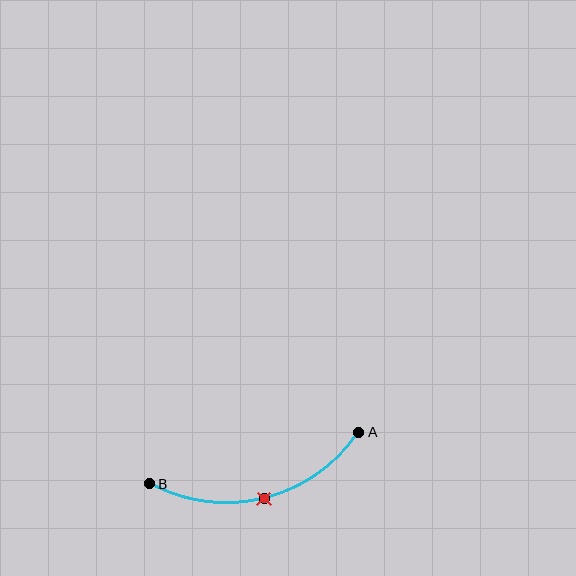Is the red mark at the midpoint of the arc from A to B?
Yes. The red mark lies on the arc at equal arc-length from both A and B — it is the arc midpoint.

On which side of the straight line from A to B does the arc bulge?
The arc bulges below the straight line connecting A and B.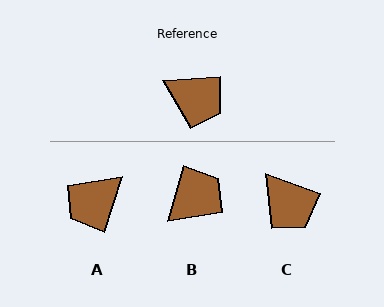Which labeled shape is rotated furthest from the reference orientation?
A, about 111 degrees away.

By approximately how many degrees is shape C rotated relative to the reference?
Approximately 24 degrees clockwise.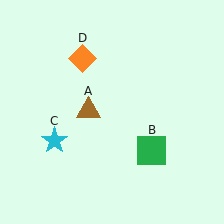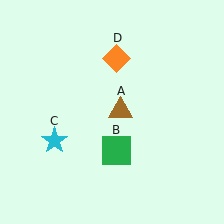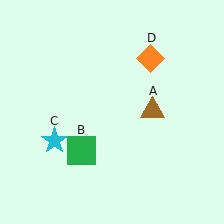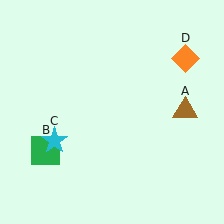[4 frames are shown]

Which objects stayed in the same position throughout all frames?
Cyan star (object C) remained stationary.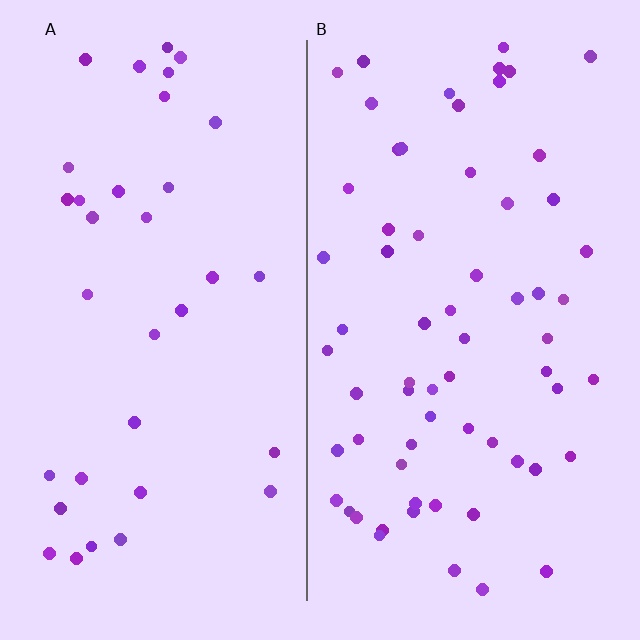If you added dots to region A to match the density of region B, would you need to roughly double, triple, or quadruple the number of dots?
Approximately double.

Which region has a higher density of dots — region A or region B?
B (the right).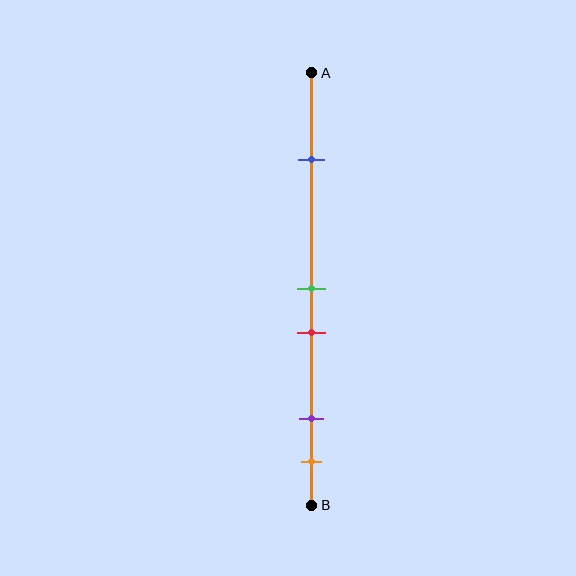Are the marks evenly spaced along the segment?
No, the marks are not evenly spaced.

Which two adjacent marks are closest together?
The green and red marks are the closest adjacent pair.